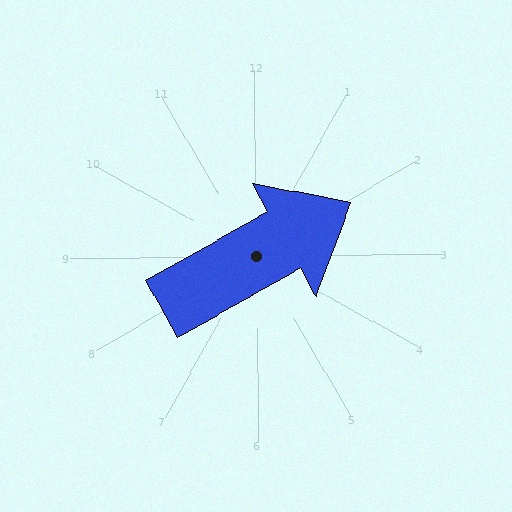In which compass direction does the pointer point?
Northeast.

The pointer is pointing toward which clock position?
Roughly 2 o'clock.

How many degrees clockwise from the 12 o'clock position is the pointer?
Approximately 61 degrees.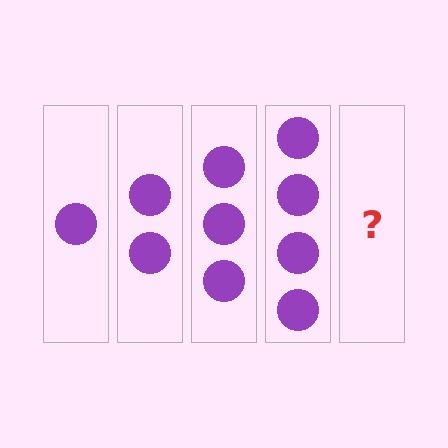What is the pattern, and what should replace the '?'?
The pattern is that each step adds one more circle. The '?' should be 5 circles.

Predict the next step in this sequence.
The next step is 5 circles.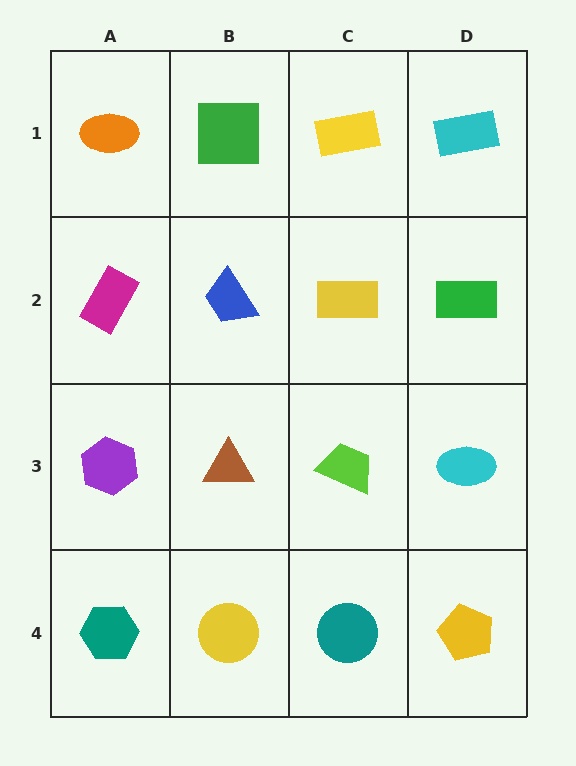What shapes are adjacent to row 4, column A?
A purple hexagon (row 3, column A), a yellow circle (row 4, column B).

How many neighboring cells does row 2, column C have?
4.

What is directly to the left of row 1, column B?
An orange ellipse.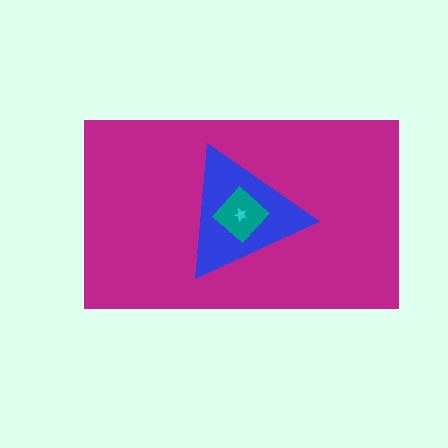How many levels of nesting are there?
4.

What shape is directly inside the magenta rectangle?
The blue triangle.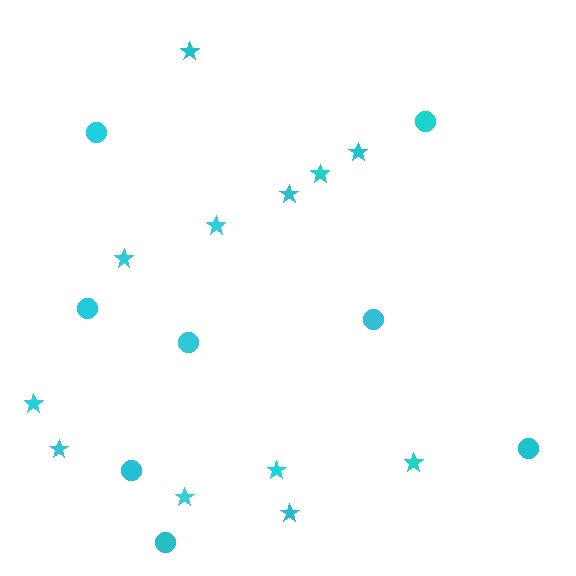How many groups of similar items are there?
There are 2 groups: one group of stars (12) and one group of circles (8).